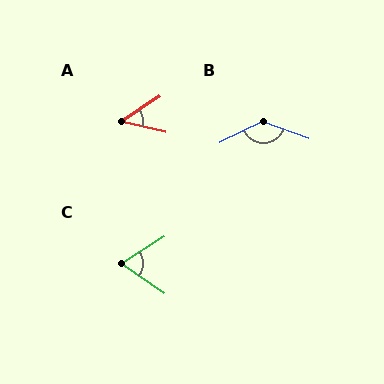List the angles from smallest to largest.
A (47°), C (68°), B (134°).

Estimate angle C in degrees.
Approximately 68 degrees.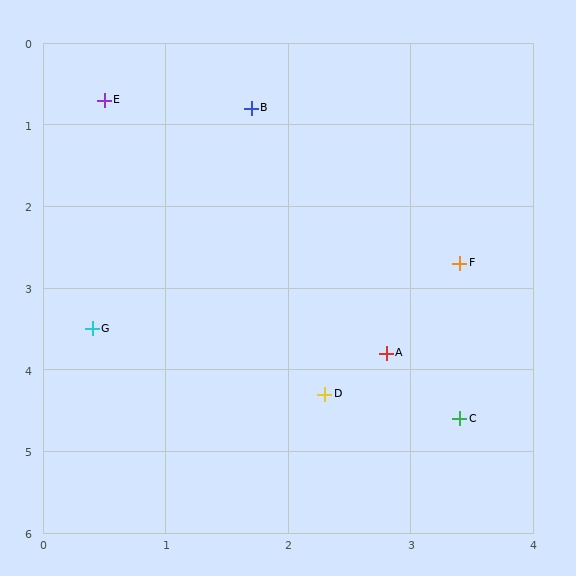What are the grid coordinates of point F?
Point F is at approximately (3.4, 2.7).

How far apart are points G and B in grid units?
Points G and B are about 3.0 grid units apart.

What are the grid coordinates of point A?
Point A is at approximately (2.8, 3.8).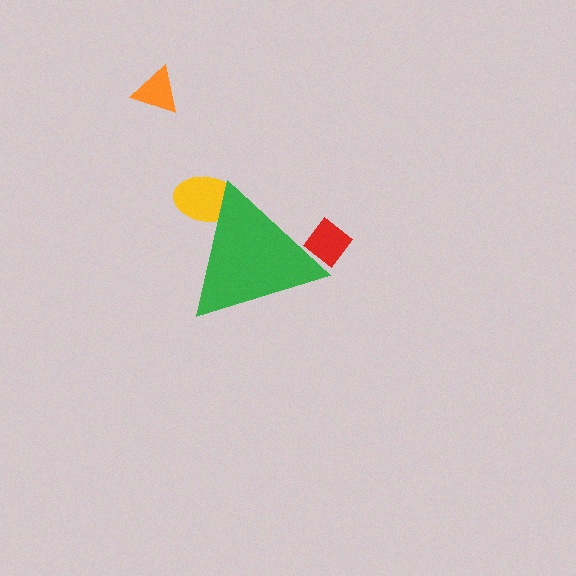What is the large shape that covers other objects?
A green triangle.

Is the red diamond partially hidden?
Yes, the red diamond is partially hidden behind the green triangle.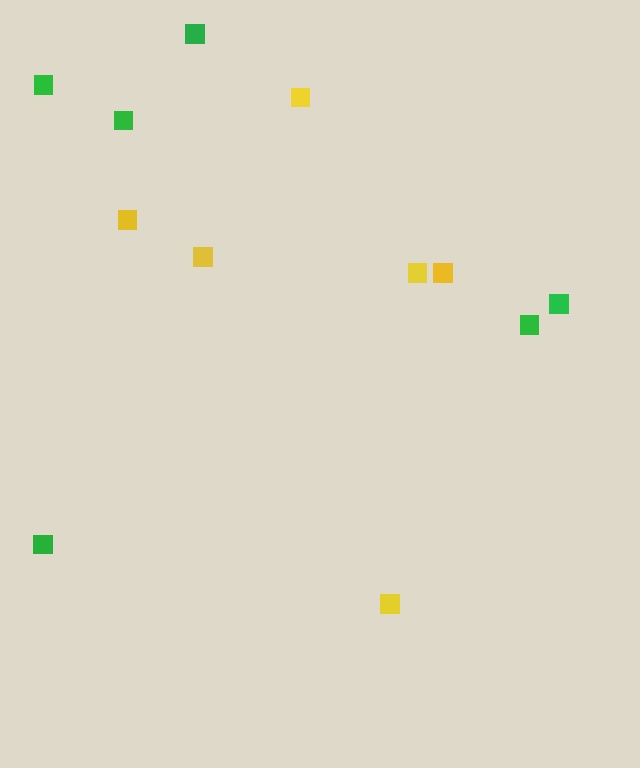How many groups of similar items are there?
There are 2 groups: one group of green squares (6) and one group of yellow squares (6).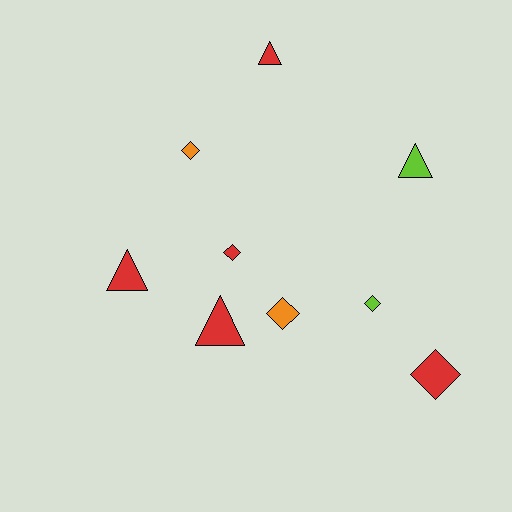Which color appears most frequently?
Red, with 5 objects.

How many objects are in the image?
There are 9 objects.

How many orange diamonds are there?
There are 2 orange diamonds.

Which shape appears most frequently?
Diamond, with 5 objects.